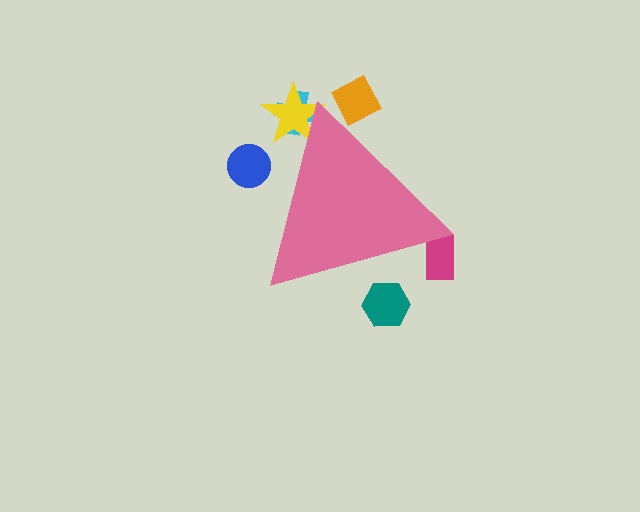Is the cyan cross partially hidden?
Yes, the cyan cross is partially hidden behind the pink triangle.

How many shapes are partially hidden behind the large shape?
6 shapes are partially hidden.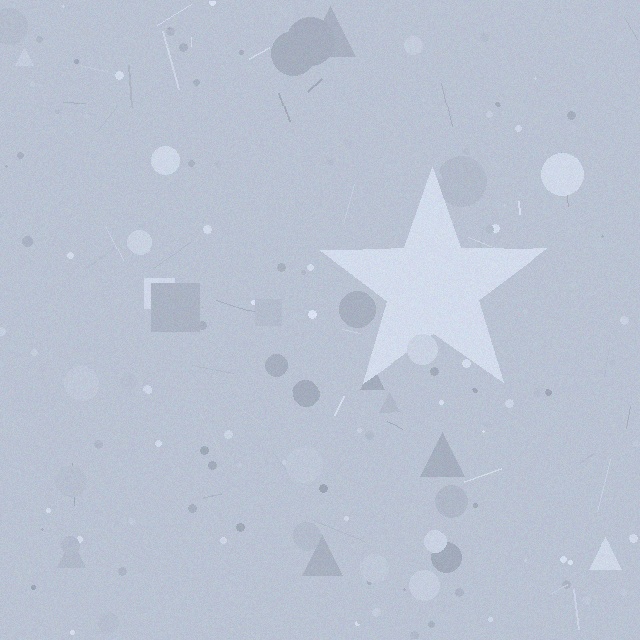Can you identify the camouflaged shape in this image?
The camouflaged shape is a star.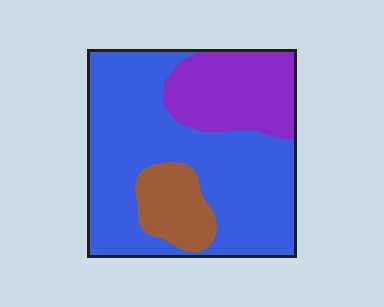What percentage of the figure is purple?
Purple covers roughly 25% of the figure.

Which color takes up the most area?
Blue, at roughly 65%.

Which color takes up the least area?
Brown, at roughly 10%.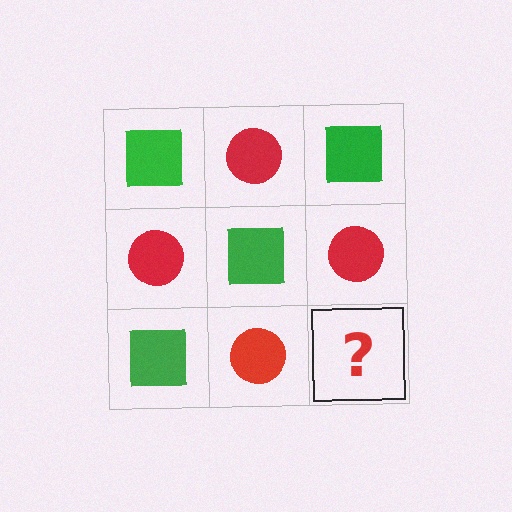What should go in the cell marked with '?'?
The missing cell should contain a green square.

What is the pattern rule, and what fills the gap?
The rule is that it alternates green square and red circle in a checkerboard pattern. The gap should be filled with a green square.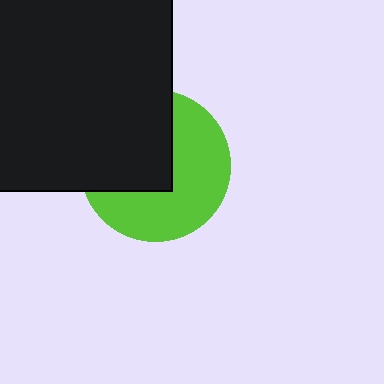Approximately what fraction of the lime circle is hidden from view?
Roughly 46% of the lime circle is hidden behind the black square.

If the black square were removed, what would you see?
You would see the complete lime circle.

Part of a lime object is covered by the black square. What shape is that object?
It is a circle.